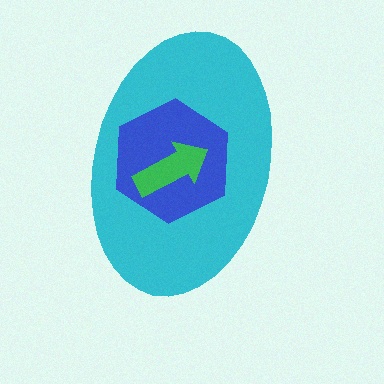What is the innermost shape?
The green arrow.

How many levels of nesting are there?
3.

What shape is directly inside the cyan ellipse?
The blue hexagon.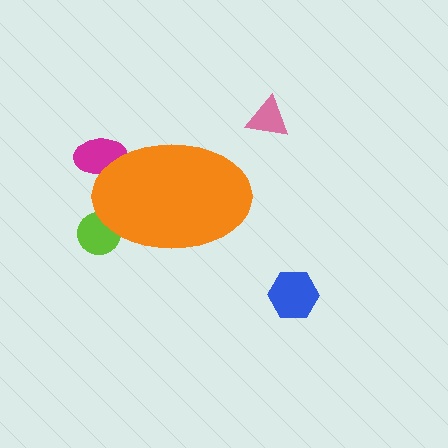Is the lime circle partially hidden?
Yes, the lime circle is partially hidden behind the orange ellipse.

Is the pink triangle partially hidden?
No, the pink triangle is fully visible.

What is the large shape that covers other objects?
An orange ellipse.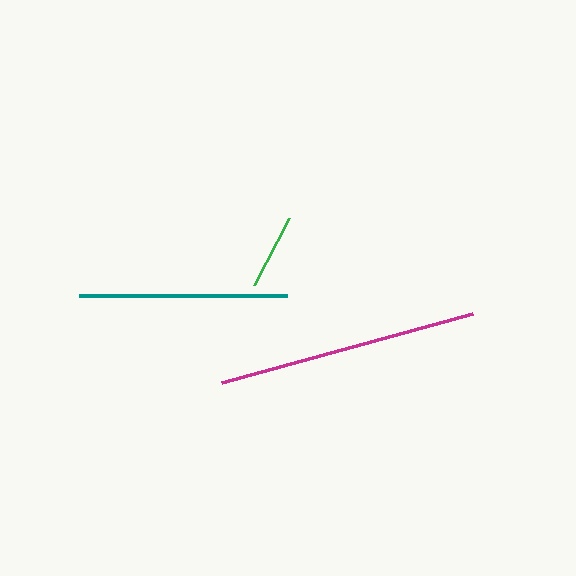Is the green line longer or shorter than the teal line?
The teal line is longer than the green line.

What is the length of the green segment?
The green segment is approximately 76 pixels long.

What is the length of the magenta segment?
The magenta segment is approximately 261 pixels long.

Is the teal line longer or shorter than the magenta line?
The magenta line is longer than the teal line.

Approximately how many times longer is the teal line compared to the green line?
The teal line is approximately 2.7 times the length of the green line.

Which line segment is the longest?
The magenta line is the longest at approximately 261 pixels.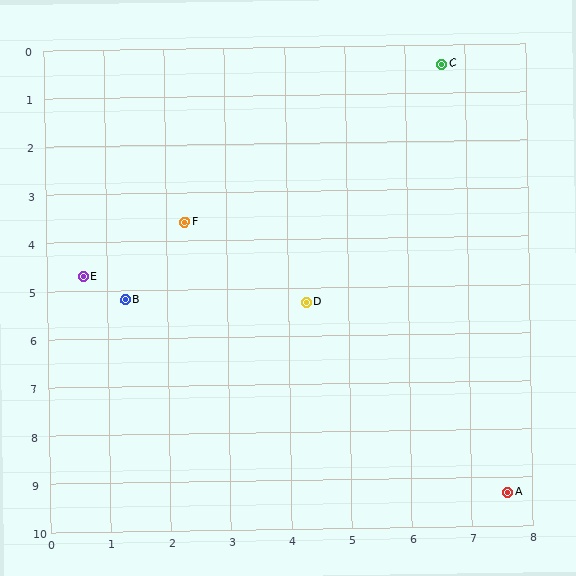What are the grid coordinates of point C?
Point C is at approximately (6.6, 0.4).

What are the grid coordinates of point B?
Point B is at approximately (1.3, 5.2).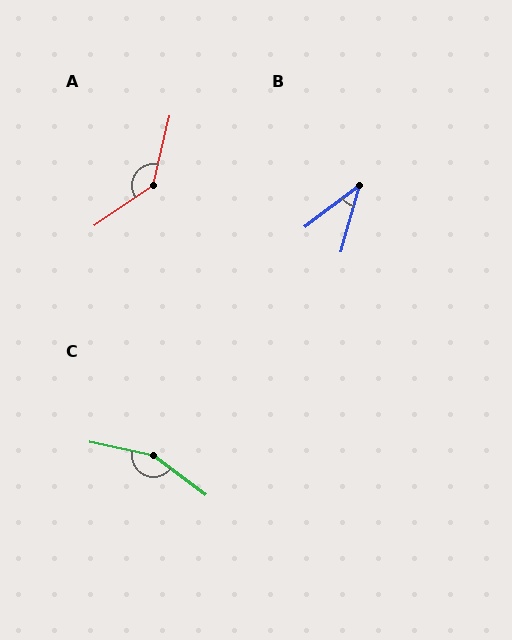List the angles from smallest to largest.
B (37°), A (138°), C (155°).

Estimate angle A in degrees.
Approximately 138 degrees.